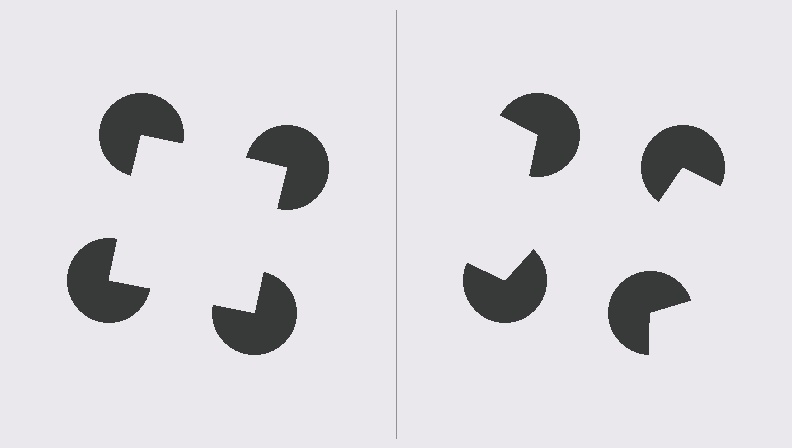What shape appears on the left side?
An illusory square.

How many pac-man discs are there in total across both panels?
8 — 4 on each side.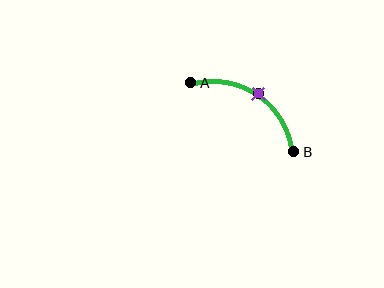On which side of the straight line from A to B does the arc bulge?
The arc bulges above and to the right of the straight line connecting A and B.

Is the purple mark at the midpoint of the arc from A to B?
Yes. The purple mark lies on the arc at equal arc-length from both A and B — it is the arc midpoint.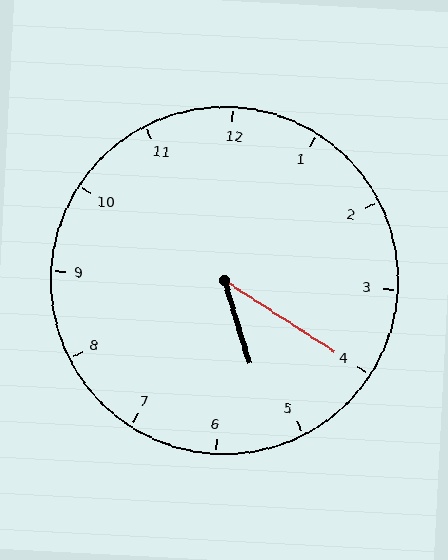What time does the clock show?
5:20.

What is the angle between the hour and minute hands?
Approximately 40 degrees.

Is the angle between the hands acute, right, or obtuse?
It is acute.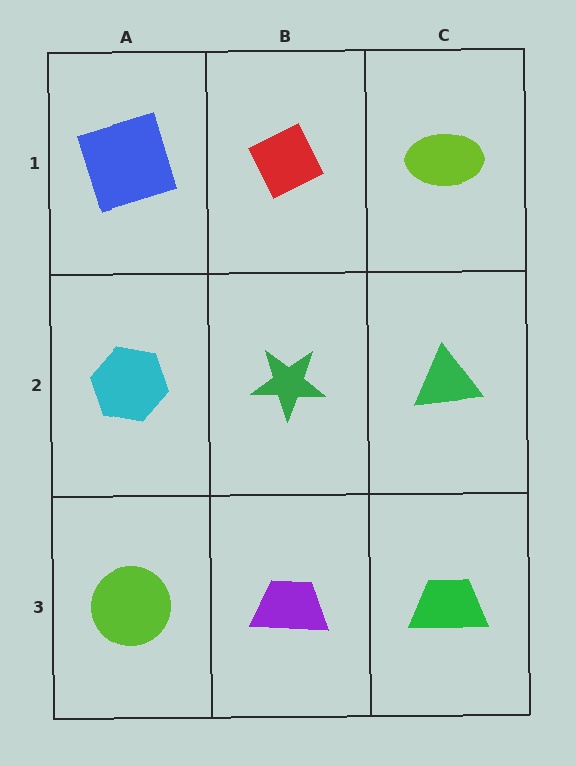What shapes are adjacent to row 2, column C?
A lime ellipse (row 1, column C), a green trapezoid (row 3, column C), a green star (row 2, column B).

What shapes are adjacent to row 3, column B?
A green star (row 2, column B), a lime circle (row 3, column A), a green trapezoid (row 3, column C).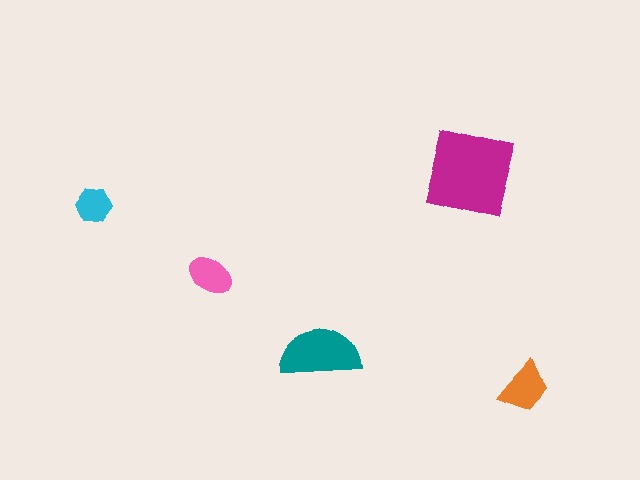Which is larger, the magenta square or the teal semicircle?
The magenta square.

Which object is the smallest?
The cyan hexagon.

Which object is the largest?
The magenta square.